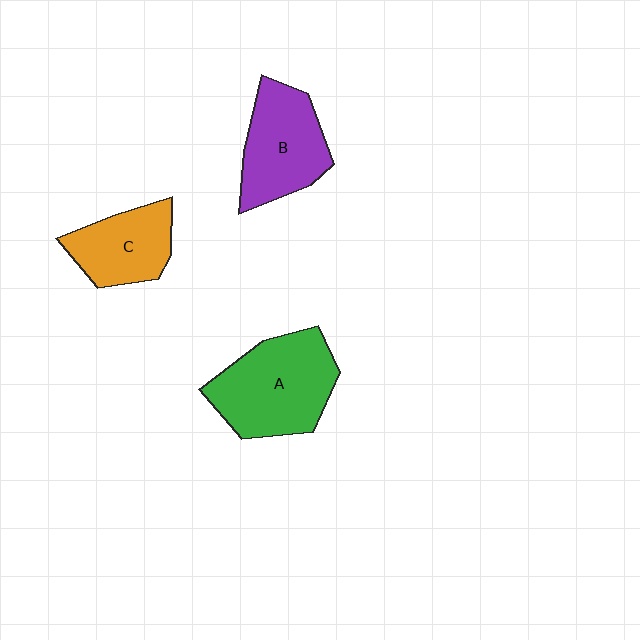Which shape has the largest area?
Shape A (green).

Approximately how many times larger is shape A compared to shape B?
Approximately 1.2 times.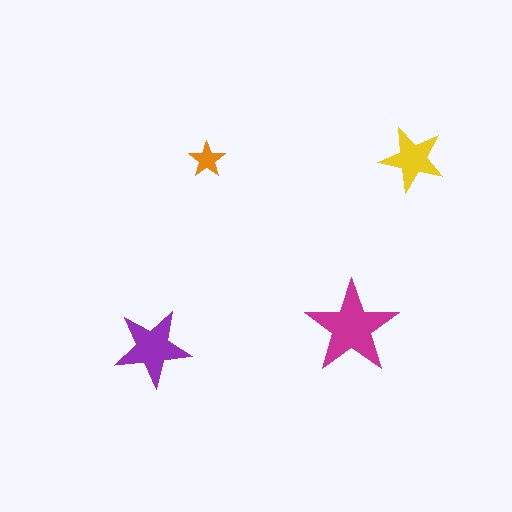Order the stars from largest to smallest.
the magenta one, the purple one, the yellow one, the orange one.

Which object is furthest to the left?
The purple star is leftmost.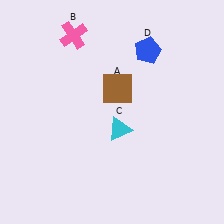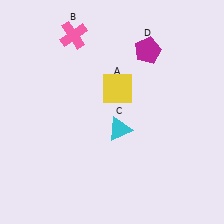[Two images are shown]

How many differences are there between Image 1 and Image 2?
There are 2 differences between the two images.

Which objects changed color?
A changed from brown to yellow. D changed from blue to magenta.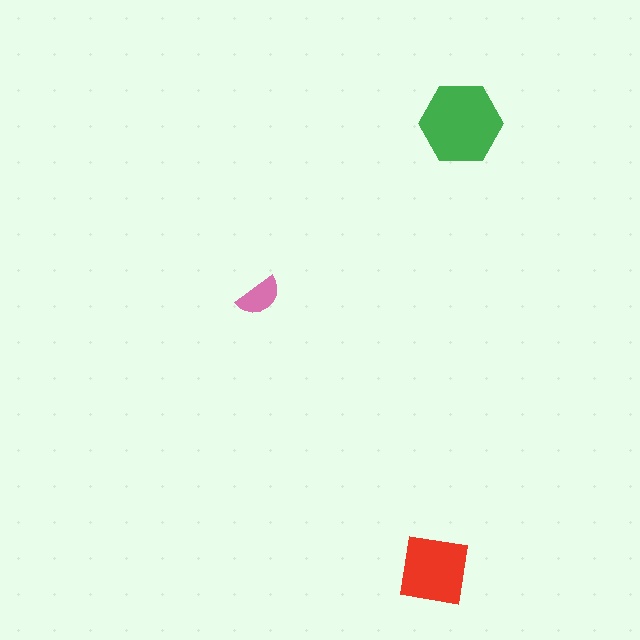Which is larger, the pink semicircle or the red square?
The red square.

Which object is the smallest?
The pink semicircle.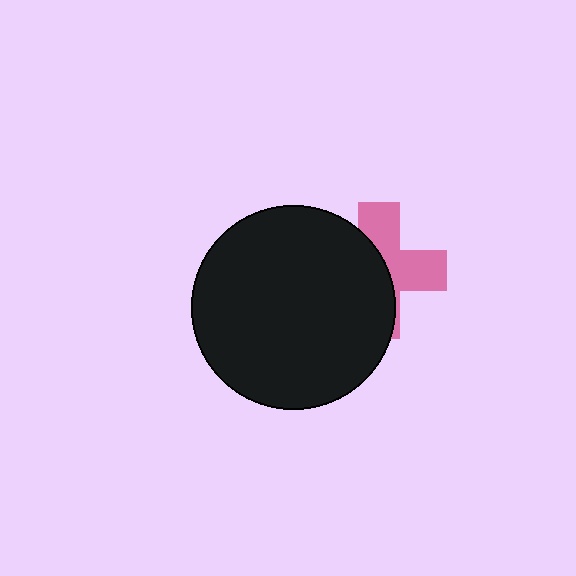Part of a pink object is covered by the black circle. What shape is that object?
It is a cross.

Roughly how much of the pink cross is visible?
About half of it is visible (roughly 46%).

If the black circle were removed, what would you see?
You would see the complete pink cross.